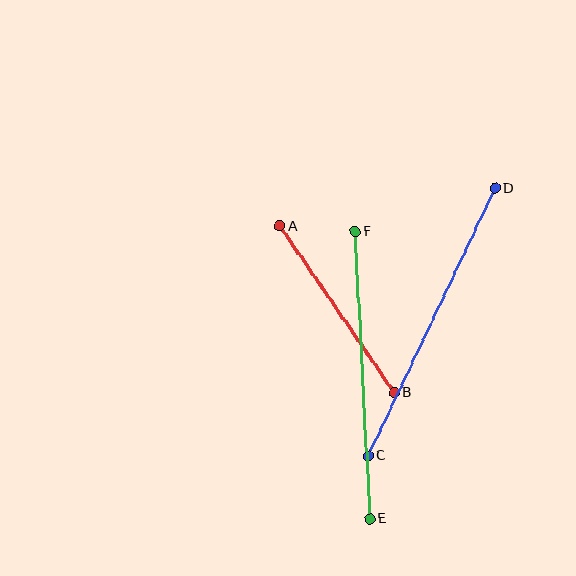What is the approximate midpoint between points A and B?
The midpoint is at approximately (337, 309) pixels.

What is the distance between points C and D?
The distance is approximately 296 pixels.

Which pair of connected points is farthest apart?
Points C and D are farthest apart.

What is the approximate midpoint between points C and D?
The midpoint is at approximately (432, 322) pixels.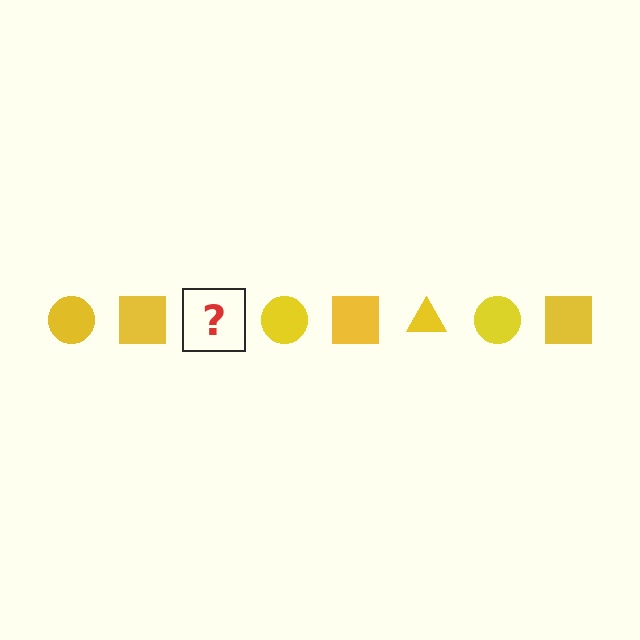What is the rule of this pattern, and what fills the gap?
The rule is that the pattern cycles through circle, square, triangle shapes in yellow. The gap should be filled with a yellow triangle.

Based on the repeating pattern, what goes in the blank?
The blank should be a yellow triangle.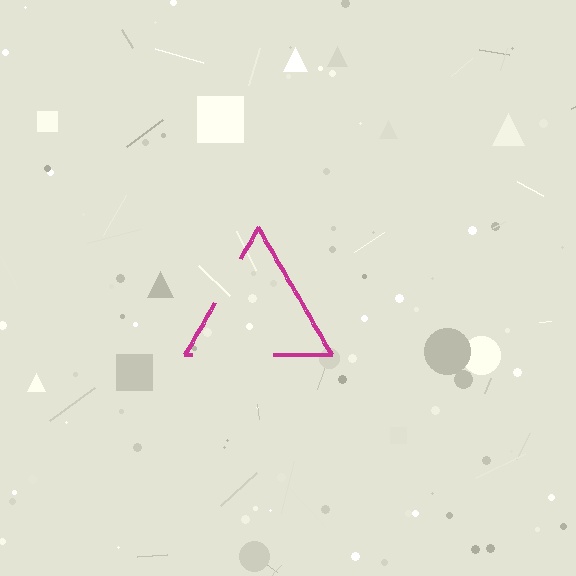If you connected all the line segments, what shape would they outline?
They would outline a triangle.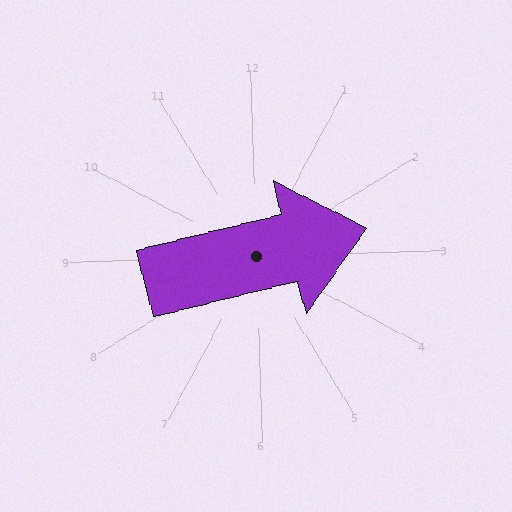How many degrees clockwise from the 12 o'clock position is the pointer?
Approximately 78 degrees.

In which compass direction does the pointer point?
East.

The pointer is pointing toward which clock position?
Roughly 3 o'clock.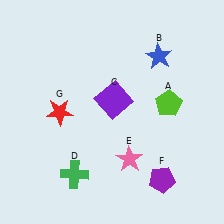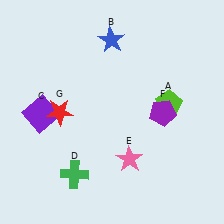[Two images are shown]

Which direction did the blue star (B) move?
The blue star (B) moved left.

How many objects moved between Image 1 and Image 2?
3 objects moved between the two images.